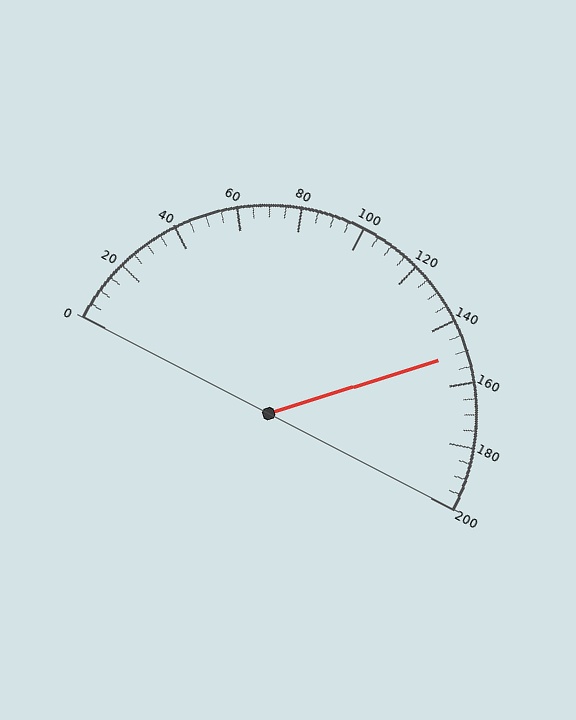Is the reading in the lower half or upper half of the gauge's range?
The reading is in the upper half of the range (0 to 200).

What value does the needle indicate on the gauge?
The needle indicates approximately 150.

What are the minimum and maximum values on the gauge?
The gauge ranges from 0 to 200.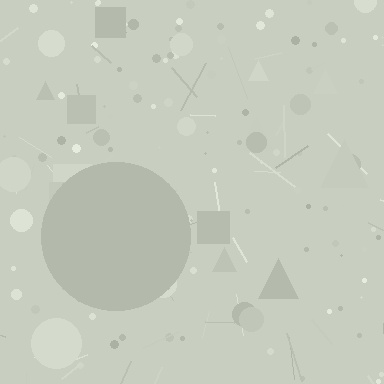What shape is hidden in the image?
A circle is hidden in the image.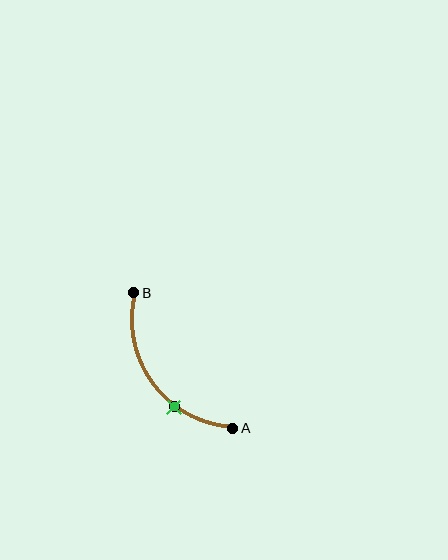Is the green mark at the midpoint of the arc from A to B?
No. The green mark lies on the arc but is closer to endpoint A. The arc midpoint would be at the point on the curve equidistant along the arc from both A and B.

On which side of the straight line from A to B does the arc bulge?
The arc bulges below and to the left of the straight line connecting A and B.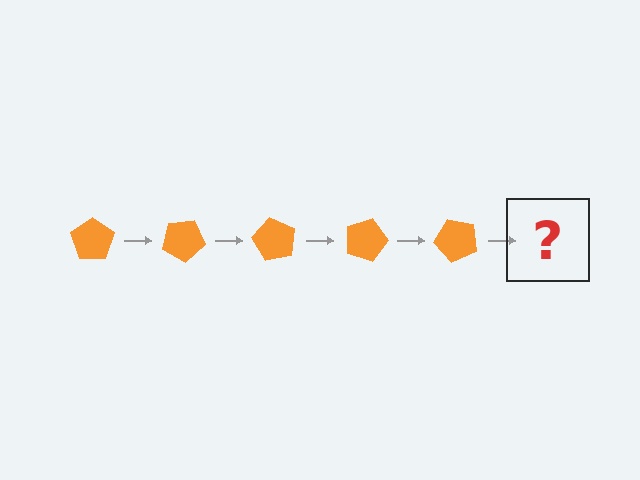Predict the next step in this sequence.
The next step is an orange pentagon rotated 150 degrees.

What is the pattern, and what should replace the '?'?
The pattern is that the pentagon rotates 30 degrees each step. The '?' should be an orange pentagon rotated 150 degrees.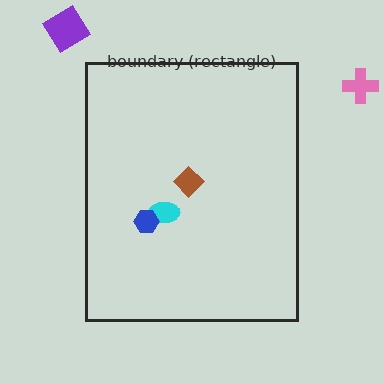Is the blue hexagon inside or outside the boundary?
Inside.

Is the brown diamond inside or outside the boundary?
Inside.